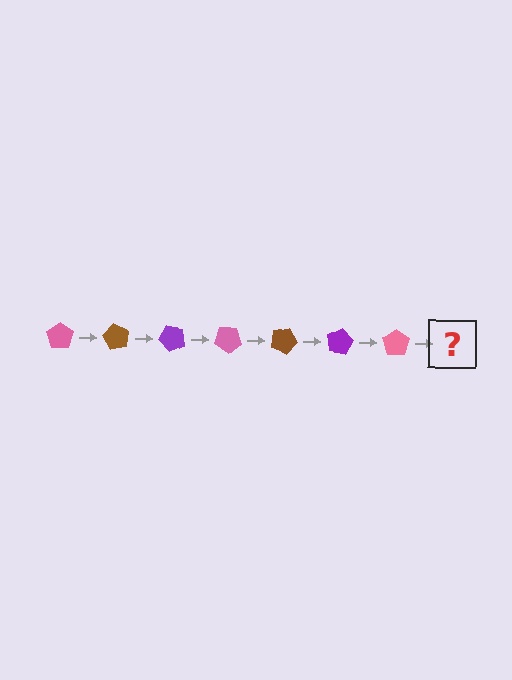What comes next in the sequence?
The next element should be a brown pentagon, rotated 420 degrees from the start.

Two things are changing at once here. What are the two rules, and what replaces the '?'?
The two rules are that it rotates 60 degrees each step and the color cycles through pink, brown, and purple. The '?' should be a brown pentagon, rotated 420 degrees from the start.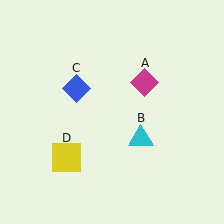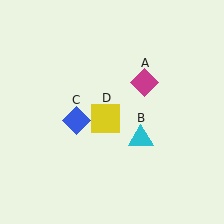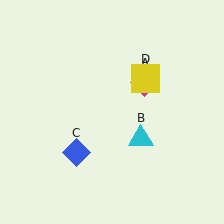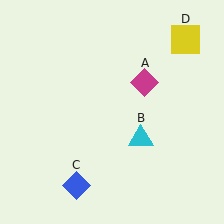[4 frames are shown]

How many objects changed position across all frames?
2 objects changed position: blue diamond (object C), yellow square (object D).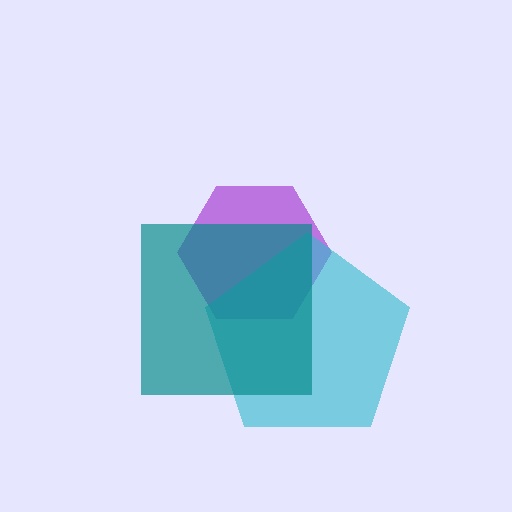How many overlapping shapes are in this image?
There are 3 overlapping shapes in the image.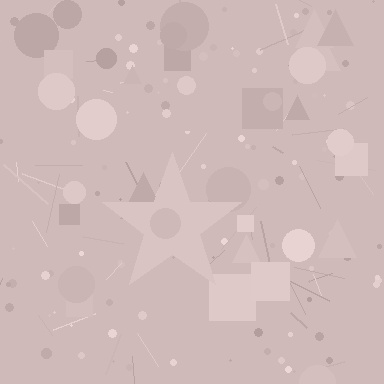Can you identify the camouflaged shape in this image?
The camouflaged shape is a star.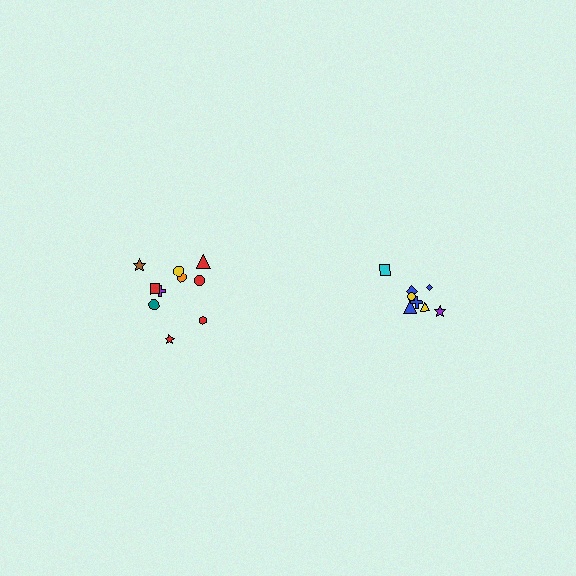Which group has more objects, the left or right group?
The left group.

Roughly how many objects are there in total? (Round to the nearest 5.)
Roughly 20 objects in total.